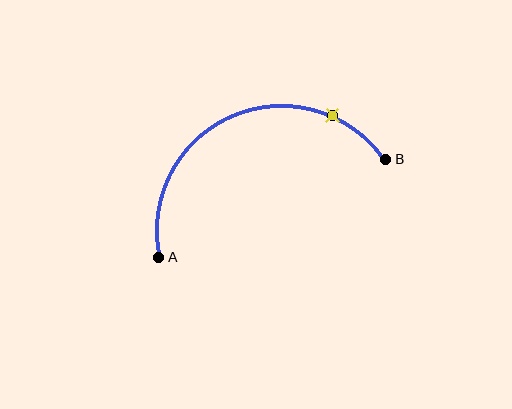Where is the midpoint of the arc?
The arc midpoint is the point on the curve farthest from the straight line joining A and B. It sits above that line.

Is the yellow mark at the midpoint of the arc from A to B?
No. The yellow mark lies on the arc but is closer to endpoint B. The arc midpoint would be at the point on the curve equidistant along the arc from both A and B.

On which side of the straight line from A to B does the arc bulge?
The arc bulges above the straight line connecting A and B.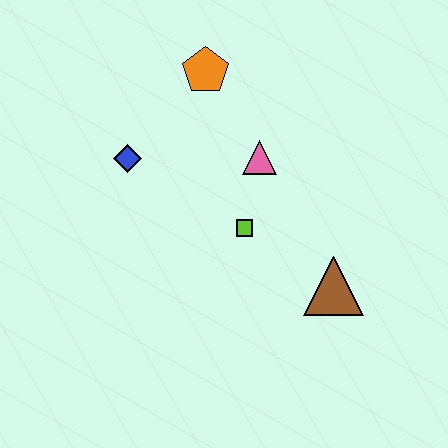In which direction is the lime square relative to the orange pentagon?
The lime square is below the orange pentagon.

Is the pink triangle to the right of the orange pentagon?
Yes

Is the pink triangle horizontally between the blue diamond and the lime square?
No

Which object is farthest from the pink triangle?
The brown triangle is farthest from the pink triangle.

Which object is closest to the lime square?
The pink triangle is closest to the lime square.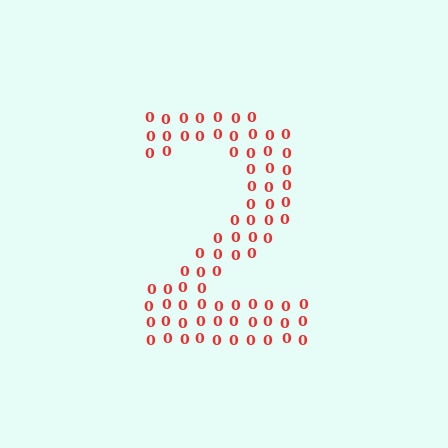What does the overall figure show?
The overall figure shows the digit 2.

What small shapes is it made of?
It is made of small digit 0's.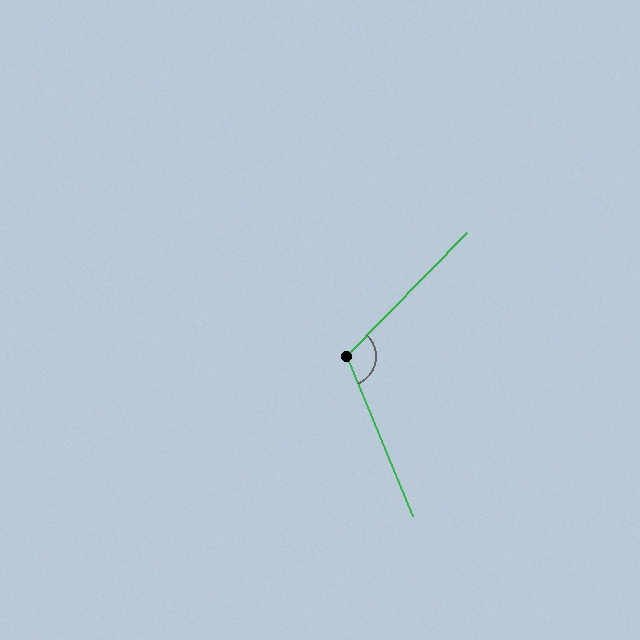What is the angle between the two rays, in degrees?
Approximately 113 degrees.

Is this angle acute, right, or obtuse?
It is obtuse.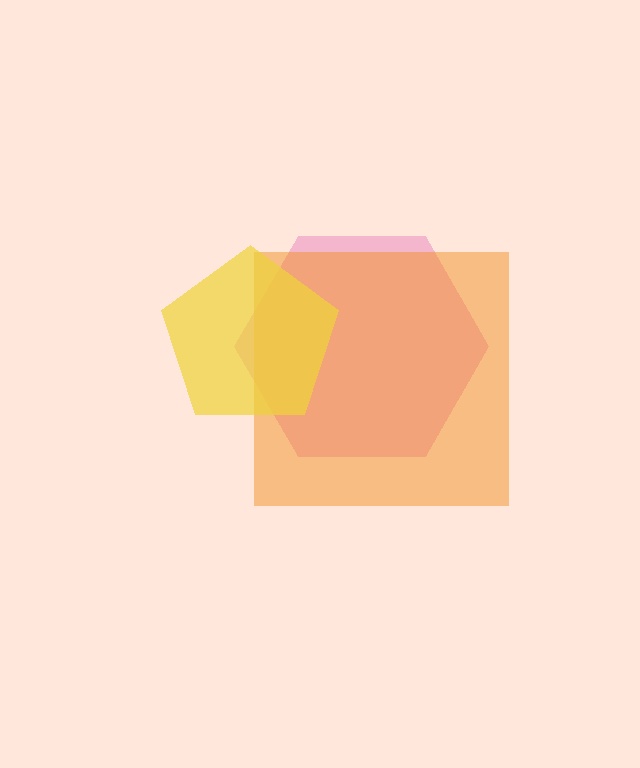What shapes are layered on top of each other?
The layered shapes are: a pink hexagon, an orange square, a yellow pentagon.